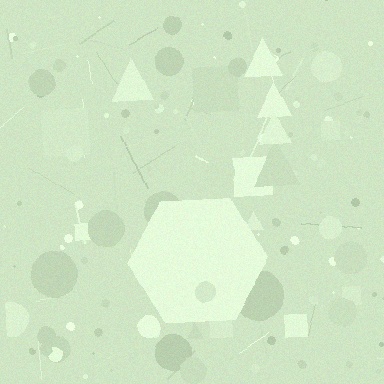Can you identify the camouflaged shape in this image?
The camouflaged shape is a hexagon.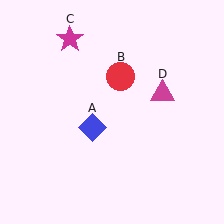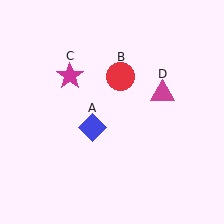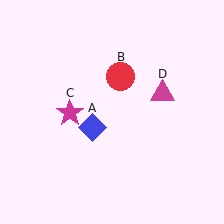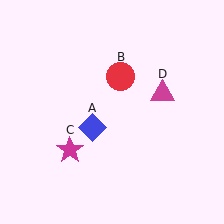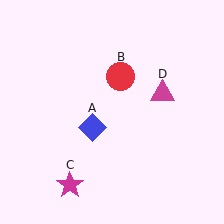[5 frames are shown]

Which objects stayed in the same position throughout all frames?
Blue diamond (object A) and red circle (object B) and magenta triangle (object D) remained stationary.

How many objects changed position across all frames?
1 object changed position: magenta star (object C).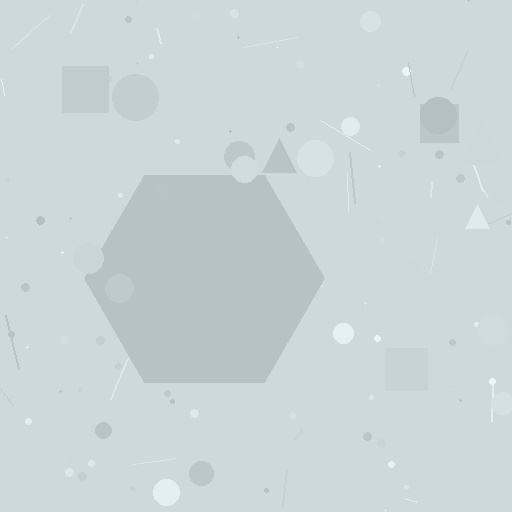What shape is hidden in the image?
A hexagon is hidden in the image.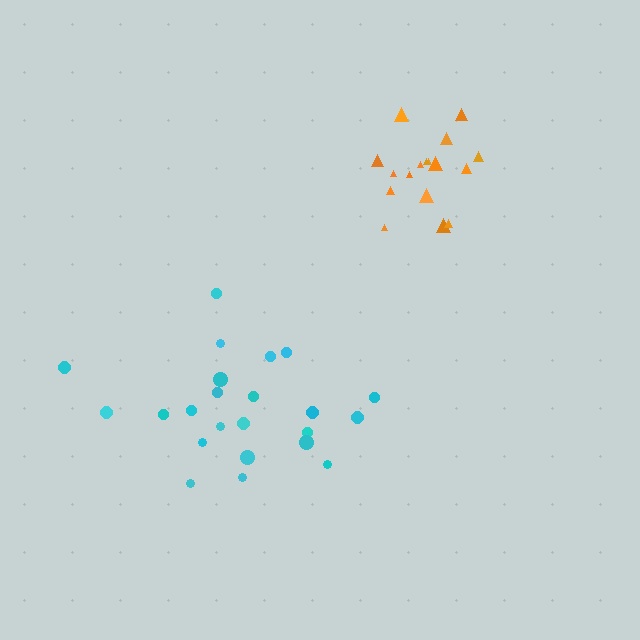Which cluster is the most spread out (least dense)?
Cyan.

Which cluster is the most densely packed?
Orange.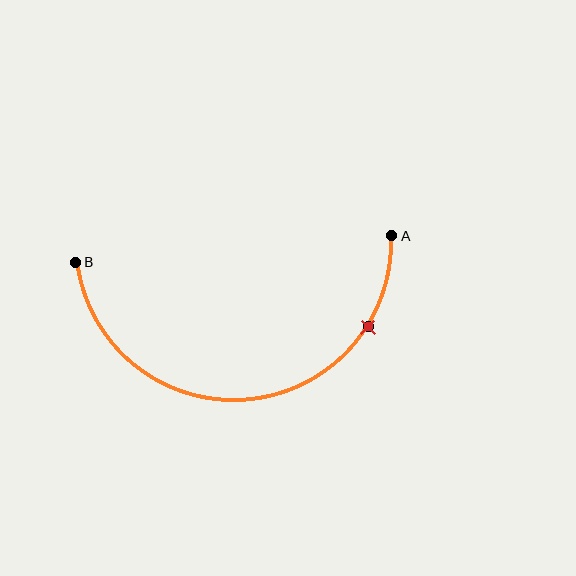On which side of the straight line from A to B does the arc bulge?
The arc bulges below the straight line connecting A and B.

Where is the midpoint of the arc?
The arc midpoint is the point on the curve farthest from the straight line joining A and B. It sits below that line.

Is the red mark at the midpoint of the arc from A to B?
No. The red mark lies on the arc but is closer to endpoint A. The arc midpoint would be at the point on the curve equidistant along the arc from both A and B.